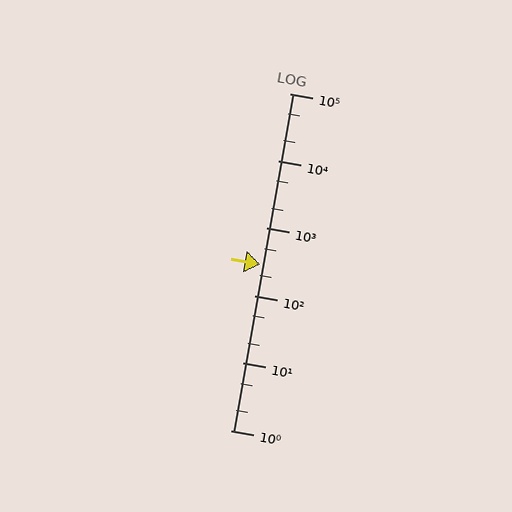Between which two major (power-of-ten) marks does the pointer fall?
The pointer is between 100 and 1000.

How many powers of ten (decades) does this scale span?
The scale spans 5 decades, from 1 to 100000.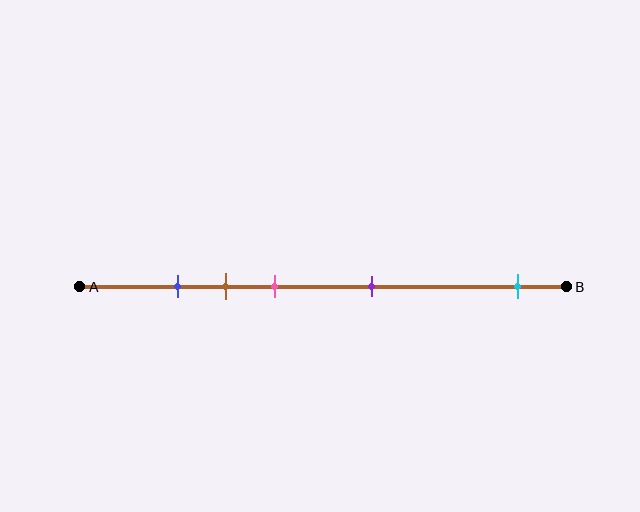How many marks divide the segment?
There are 5 marks dividing the segment.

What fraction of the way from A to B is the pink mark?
The pink mark is approximately 40% (0.4) of the way from A to B.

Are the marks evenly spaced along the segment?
No, the marks are not evenly spaced.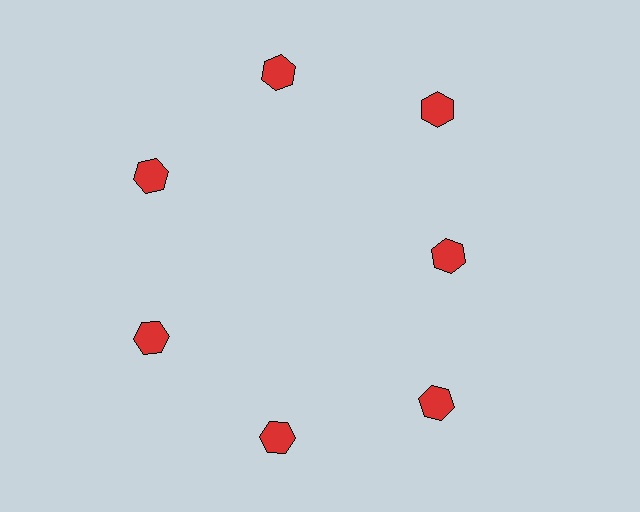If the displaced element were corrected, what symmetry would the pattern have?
It would have 7-fold rotational symmetry — the pattern would map onto itself every 51 degrees.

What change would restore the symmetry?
The symmetry would be restored by moving it outward, back onto the ring so that all 7 hexagons sit at equal angles and equal distance from the center.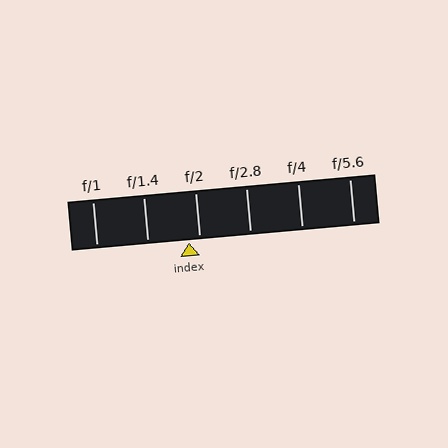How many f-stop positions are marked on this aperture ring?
There are 6 f-stop positions marked.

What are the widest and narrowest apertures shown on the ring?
The widest aperture shown is f/1 and the narrowest is f/5.6.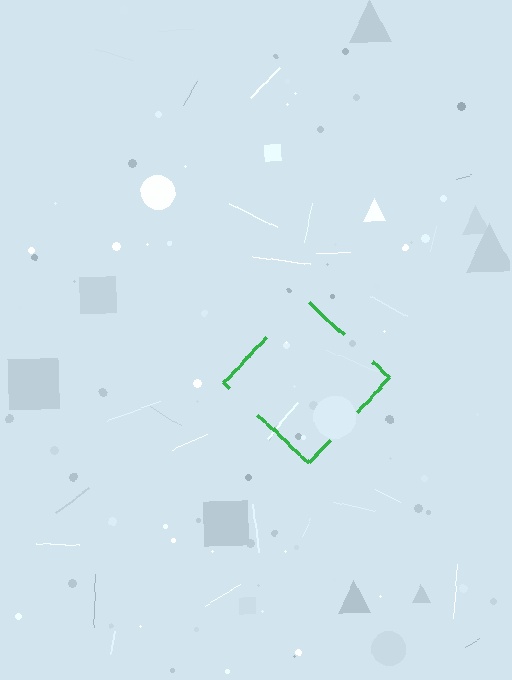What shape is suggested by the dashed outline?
The dashed outline suggests a diamond.